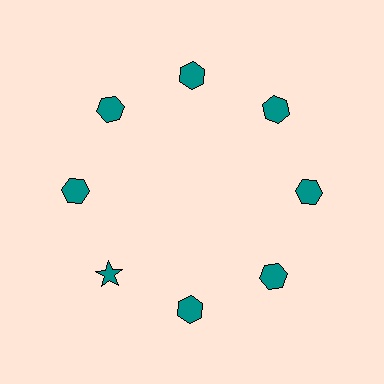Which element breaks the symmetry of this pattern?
The teal star at roughly the 8 o'clock position breaks the symmetry. All other shapes are teal hexagons.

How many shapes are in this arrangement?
There are 8 shapes arranged in a ring pattern.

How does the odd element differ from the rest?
It has a different shape: star instead of hexagon.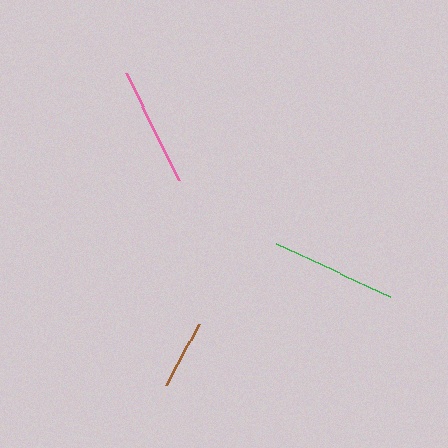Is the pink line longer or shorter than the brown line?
The pink line is longer than the brown line.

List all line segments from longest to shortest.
From longest to shortest: green, pink, brown.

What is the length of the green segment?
The green segment is approximately 126 pixels long.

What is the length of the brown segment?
The brown segment is approximately 69 pixels long.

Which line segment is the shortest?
The brown line is the shortest at approximately 69 pixels.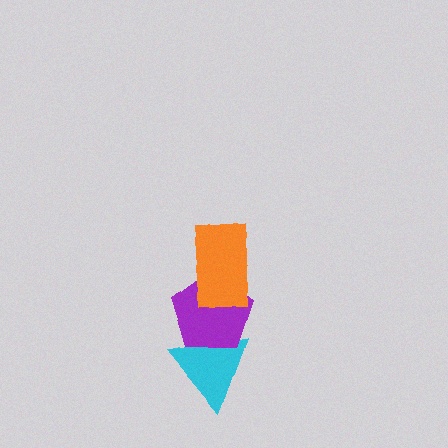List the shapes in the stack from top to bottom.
From top to bottom: the orange rectangle, the purple pentagon, the cyan triangle.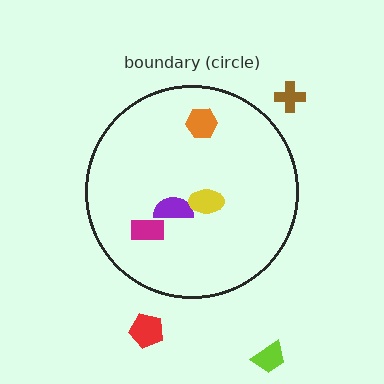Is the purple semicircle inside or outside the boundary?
Inside.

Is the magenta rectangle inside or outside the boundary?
Inside.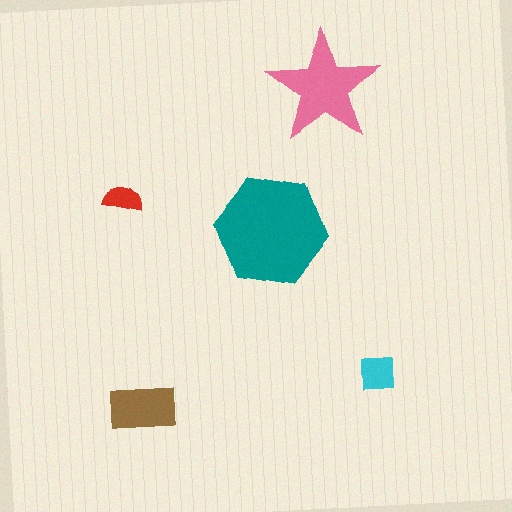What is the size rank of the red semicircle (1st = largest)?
5th.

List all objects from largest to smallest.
The teal hexagon, the pink star, the brown rectangle, the cyan square, the red semicircle.